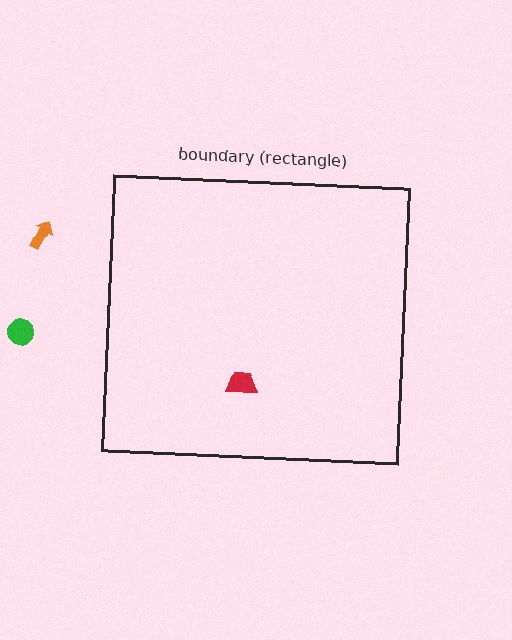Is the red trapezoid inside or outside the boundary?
Inside.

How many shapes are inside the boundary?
1 inside, 2 outside.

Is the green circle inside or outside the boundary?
Outside.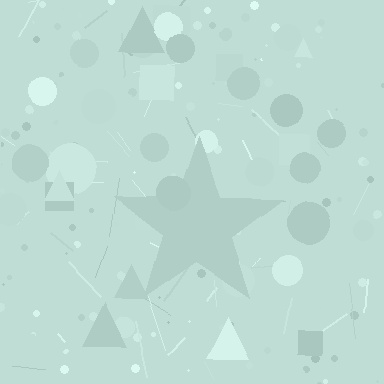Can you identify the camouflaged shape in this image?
The camouflaged shape is a star.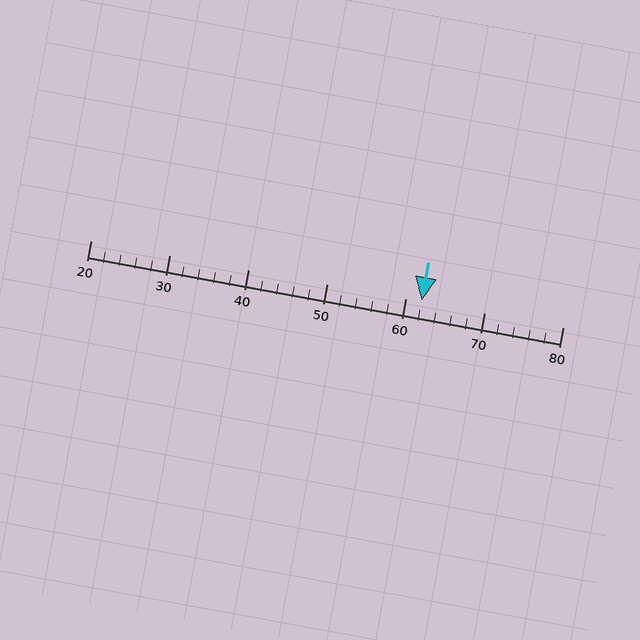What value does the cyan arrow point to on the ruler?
The cyan arrow points to approximately 62.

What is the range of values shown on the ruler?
The ruler shows values from 20 to 80.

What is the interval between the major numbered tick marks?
The major tick marks are spaced 10 units apart.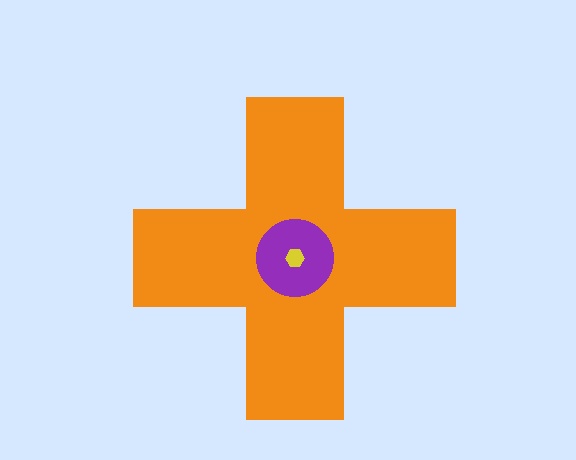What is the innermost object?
The yellow hexagon.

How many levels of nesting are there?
3.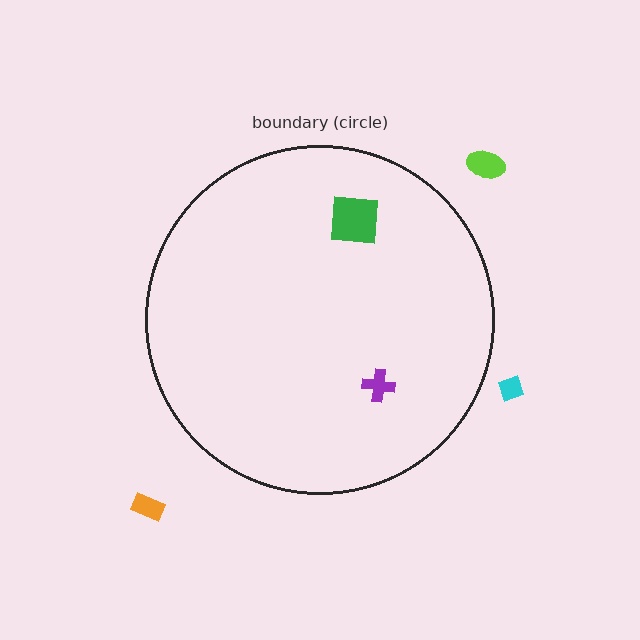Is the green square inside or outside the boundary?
Inside.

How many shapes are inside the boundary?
2 inside, 3 outside.